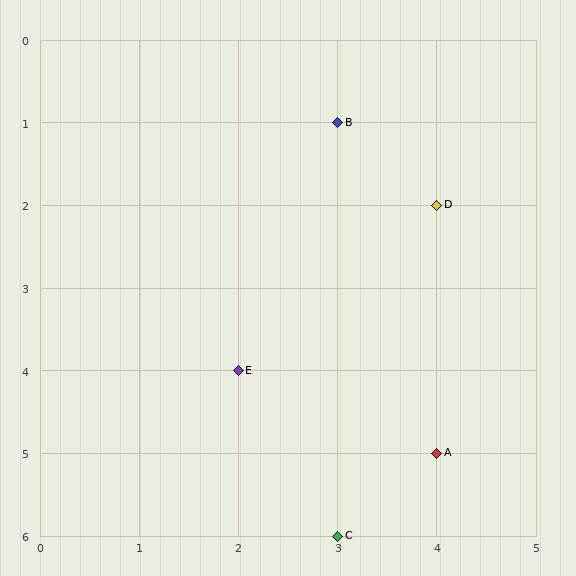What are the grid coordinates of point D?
Point D is at grid coordinates (4, 2).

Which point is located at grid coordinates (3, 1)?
Point B is at (3, 1).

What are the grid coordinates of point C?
Point C is at grid coordinates (3, 6).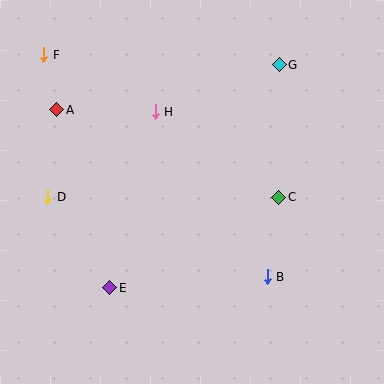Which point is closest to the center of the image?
Point C at (279, 197) is closest to the center.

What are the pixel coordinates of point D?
Point D is at (48, 197).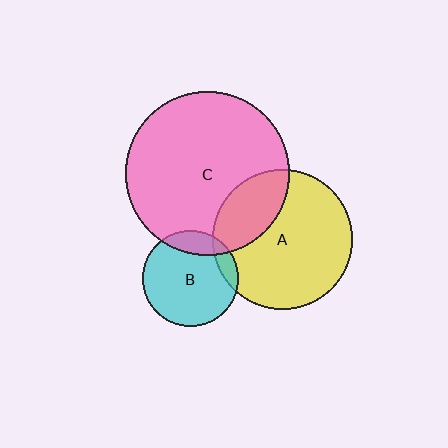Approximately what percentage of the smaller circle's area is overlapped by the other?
Approximately 15%.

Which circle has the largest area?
Circle C (pink).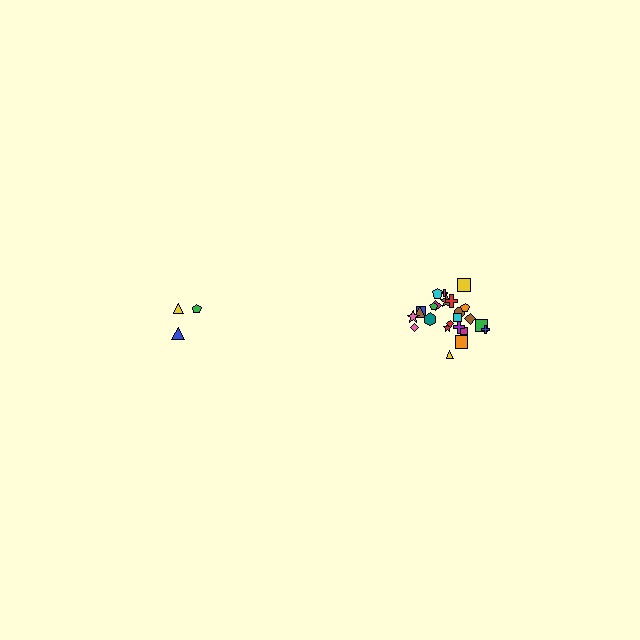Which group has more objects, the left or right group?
The right group.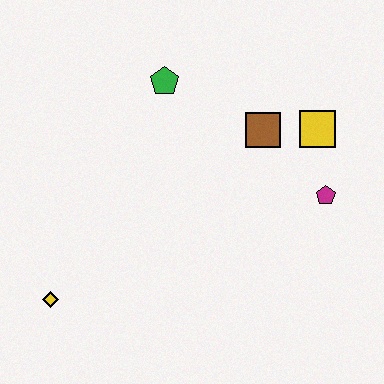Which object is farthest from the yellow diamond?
The yellow square is farthest from the yellow diamond.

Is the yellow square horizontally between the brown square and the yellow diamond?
No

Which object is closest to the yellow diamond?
The green pentagon is closest to the yellow diamond.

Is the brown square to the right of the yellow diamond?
Yes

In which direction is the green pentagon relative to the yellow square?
The green pentagon is to the left of the yellow square.